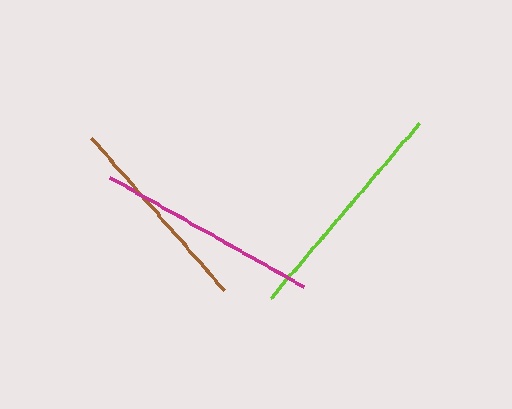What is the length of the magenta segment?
The magenta segment is approximately 223 pixels long.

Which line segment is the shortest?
The brown line is the shortest at approximately 201 pixels.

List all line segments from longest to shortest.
From longest to shortest: lime, magenta, brown.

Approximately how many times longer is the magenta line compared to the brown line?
The magenta line is approximately 1.1 times the length of the brown line.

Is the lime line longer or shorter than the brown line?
The lime line is longer than the brown line.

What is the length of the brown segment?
The brown segment is approximately 201 pixels long.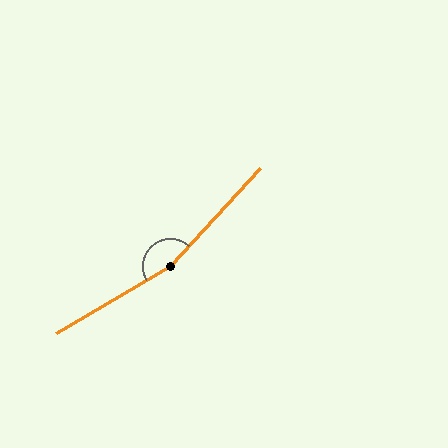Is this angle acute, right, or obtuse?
It is obtuse.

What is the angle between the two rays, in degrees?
Approximately 163 degrees.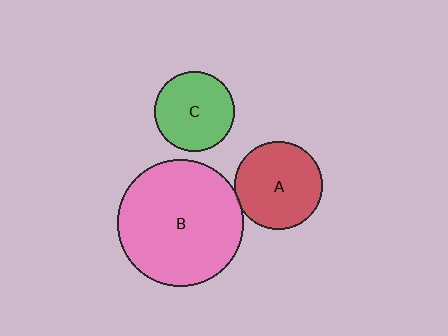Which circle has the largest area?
Circle B (pink).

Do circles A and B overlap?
Yes.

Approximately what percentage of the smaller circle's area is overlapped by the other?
Approximately 5%.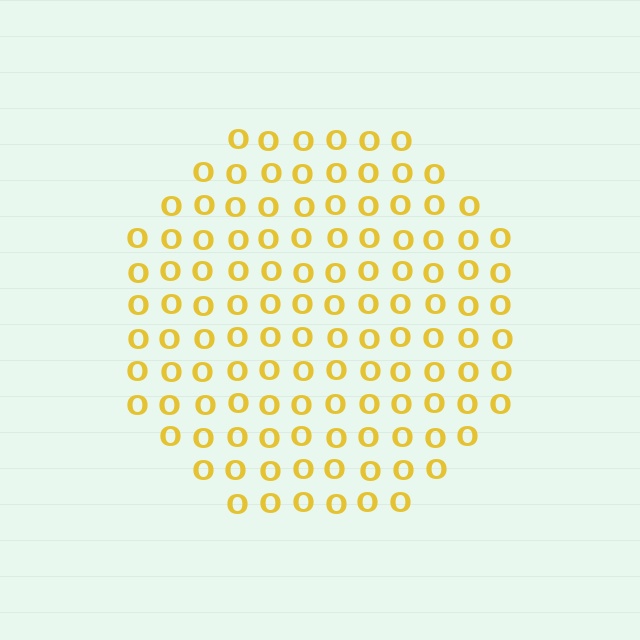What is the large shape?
The large shape is a circle.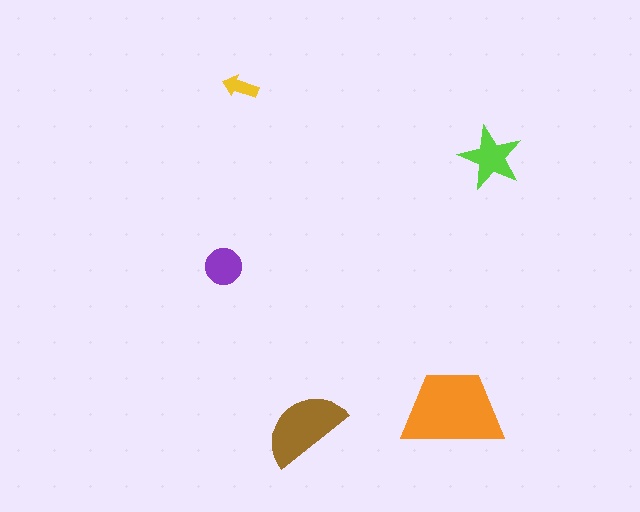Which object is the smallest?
The yellow arrow.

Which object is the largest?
The orange trapezoid.